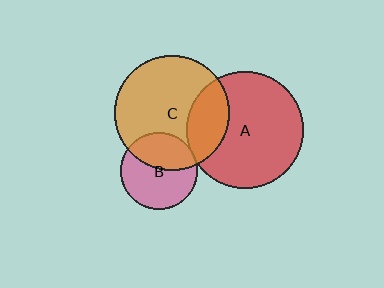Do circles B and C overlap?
Yes.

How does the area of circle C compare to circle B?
Approximately 2.2 times.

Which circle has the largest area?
Circle A (red).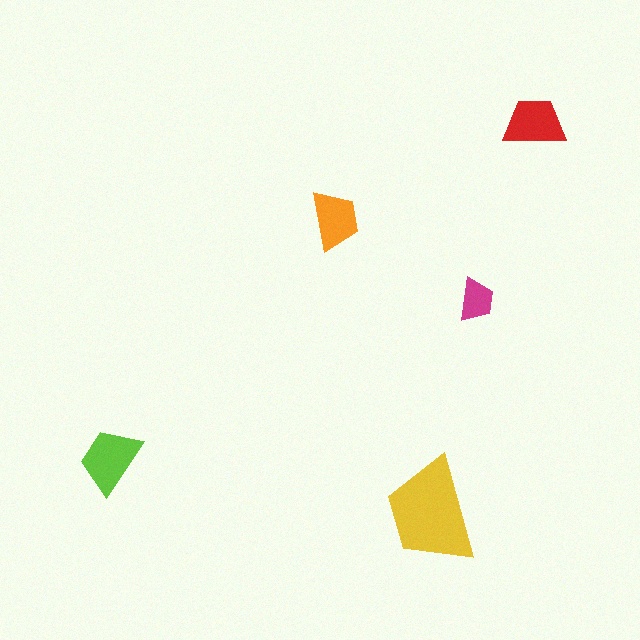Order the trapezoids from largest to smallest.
the yellow one, the lime one, the red one, the orange one, the magenta one.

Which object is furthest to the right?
The red trapezoid is rightmost.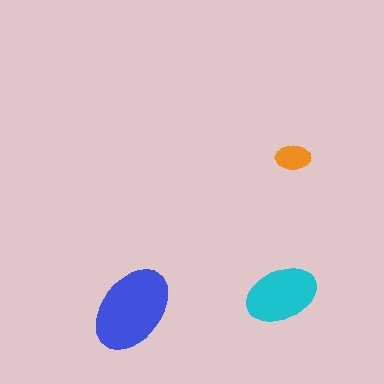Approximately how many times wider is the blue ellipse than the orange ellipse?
About 2.5 times wider.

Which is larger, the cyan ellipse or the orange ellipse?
The cyan one.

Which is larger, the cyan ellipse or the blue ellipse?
The blue one.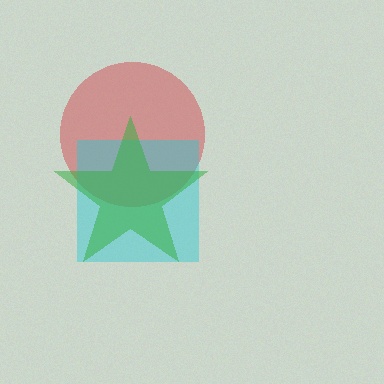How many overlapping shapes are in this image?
There are 3 overlapping shapes in the image.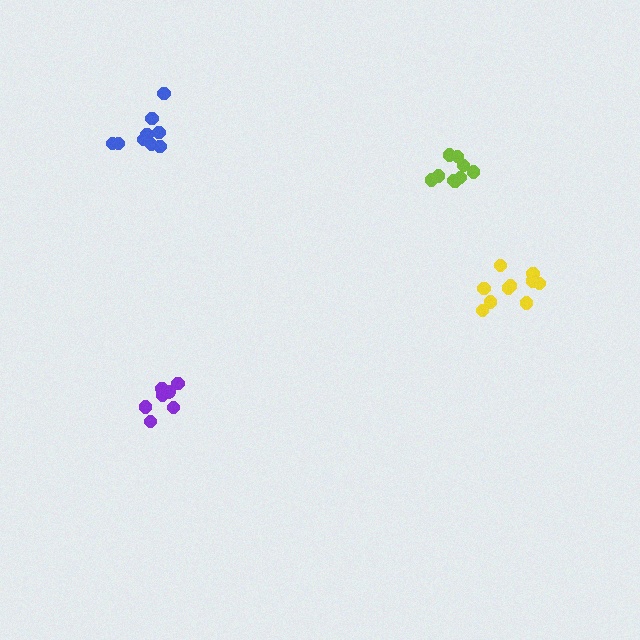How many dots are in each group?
Group 1: 10 dots, Group 2: 9 dots, Group 3: 7 dots, Group 4: 9 dots (35 total).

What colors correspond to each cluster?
The clusters are colored: yellow, lime, purple, blue.